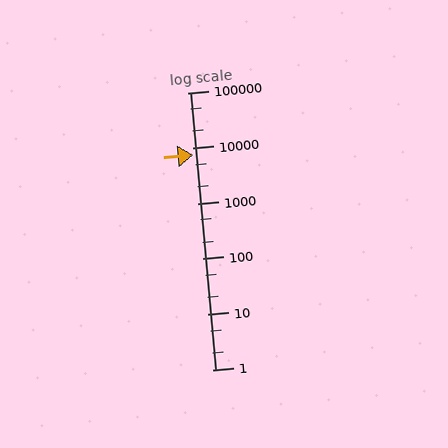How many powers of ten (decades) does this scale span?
The scale spans 5 decades, from 1 to 100000.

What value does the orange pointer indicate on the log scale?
The pointer indicates approximately 7500.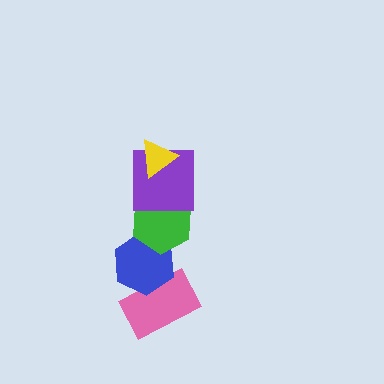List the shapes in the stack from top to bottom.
From top to bottom: the yellow triangle, the purple square, the green hexagon, the blue hexagon, the pink rectangle.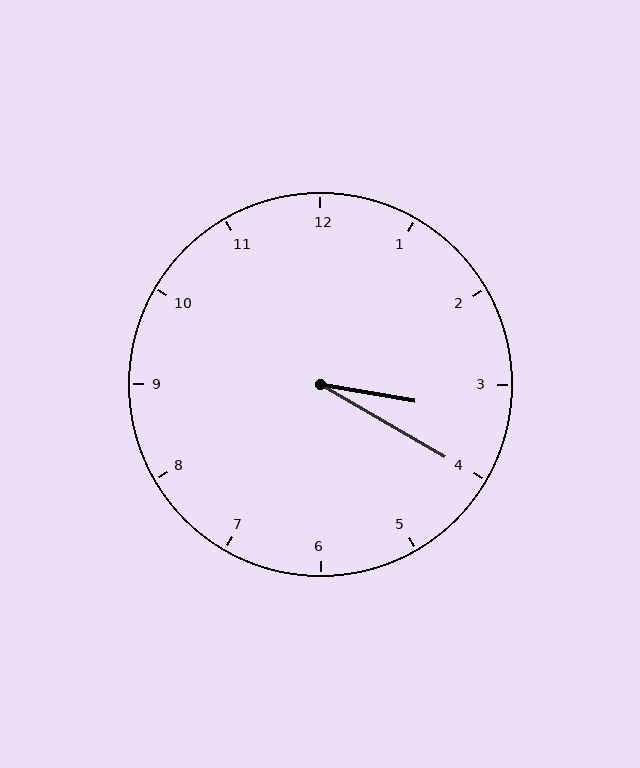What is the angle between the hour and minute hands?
Approximately 20 degrees.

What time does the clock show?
3:20.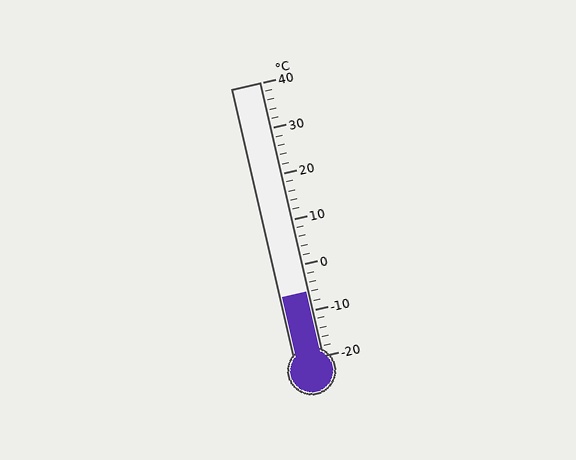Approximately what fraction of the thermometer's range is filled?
The thermometer is filled to approximately 25% of its range.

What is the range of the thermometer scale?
The thermometer scale ranges from -20°C to 40°C.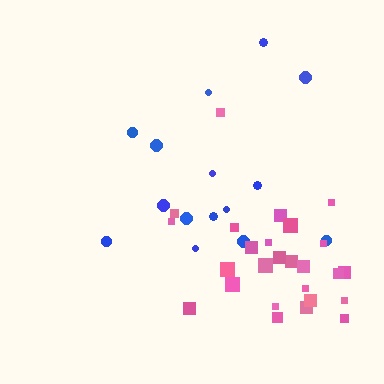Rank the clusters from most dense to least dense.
pink, blue.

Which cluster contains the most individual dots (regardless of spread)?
Pink (26).